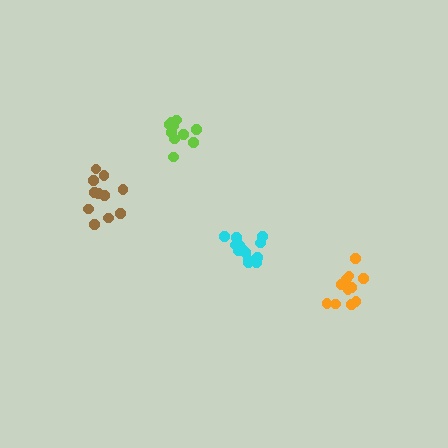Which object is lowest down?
The orange cluster is bottommost.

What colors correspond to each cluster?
The clusters are colored: orange, cyan, lime, brown.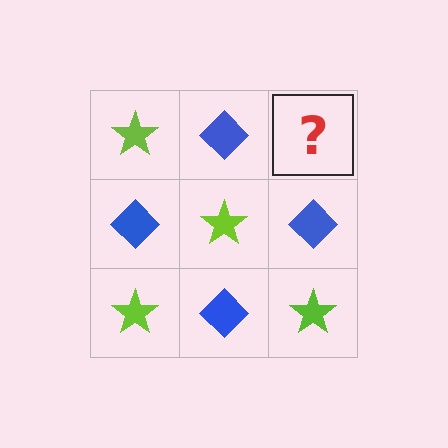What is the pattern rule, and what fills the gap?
The rule is that it alternates lime star and blue diamond in a checkerboard pattern. The gap should be filled with a lime star.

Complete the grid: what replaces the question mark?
The question mark should be replaced with a lime star.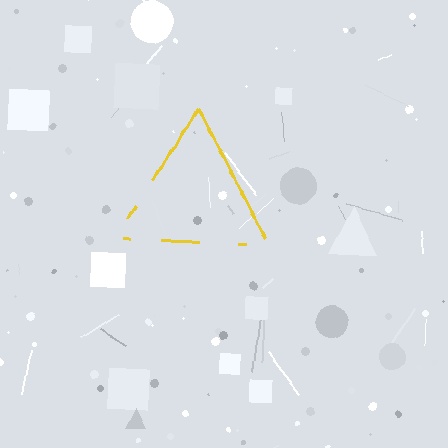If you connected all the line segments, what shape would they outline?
They would outline a triangle.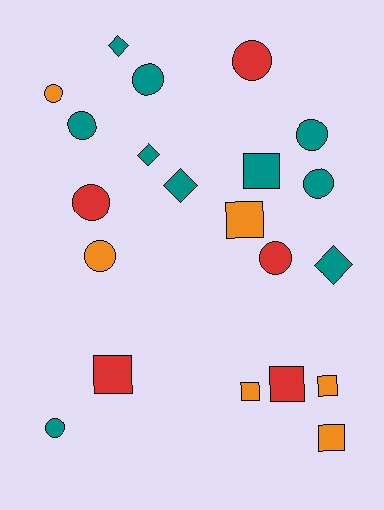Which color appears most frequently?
Teal, with 10 objects.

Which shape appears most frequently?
Circle, with 10 objects.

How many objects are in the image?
There are 21 objects.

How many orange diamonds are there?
There are no orange diamonds.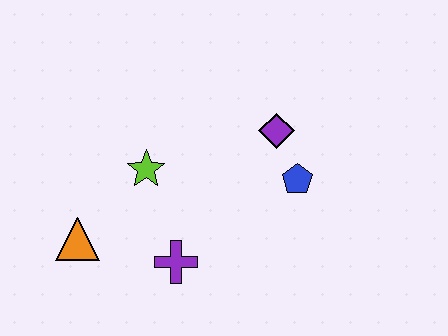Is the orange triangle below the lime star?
Yes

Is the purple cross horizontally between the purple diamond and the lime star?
Yes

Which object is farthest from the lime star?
The blue pentagon is farthest from the lime star.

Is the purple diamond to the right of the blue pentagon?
No